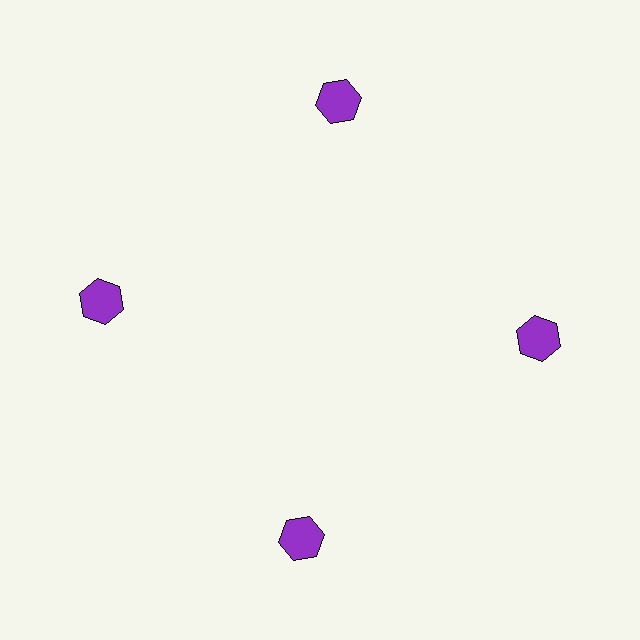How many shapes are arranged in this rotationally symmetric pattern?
There are 4 shapes, arranged in 4 groups of 1.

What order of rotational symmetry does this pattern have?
This pattern has 4-fold rotational symmetry.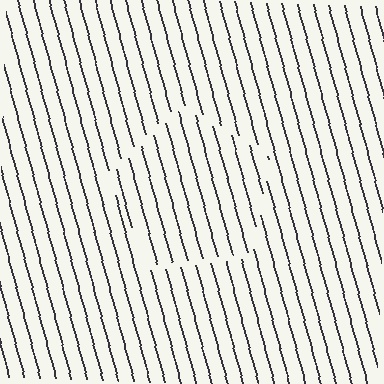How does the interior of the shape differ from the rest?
The interior of the shape contains the same grating, shifted by half a period — the contour is defined by the phase discontinuity where line-ends from the inner and outer gratings abut.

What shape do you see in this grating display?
An illusory pentagon. The interior of the shape contains the same grating, shifted by half a period — the contour is defined by the phase discontinuity where line-ends from the inner and outer gratings abut.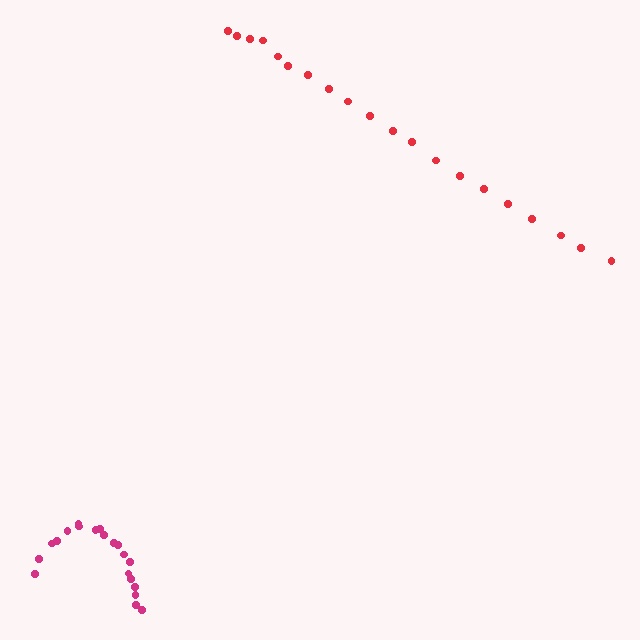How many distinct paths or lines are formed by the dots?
There are 2 distinct paths.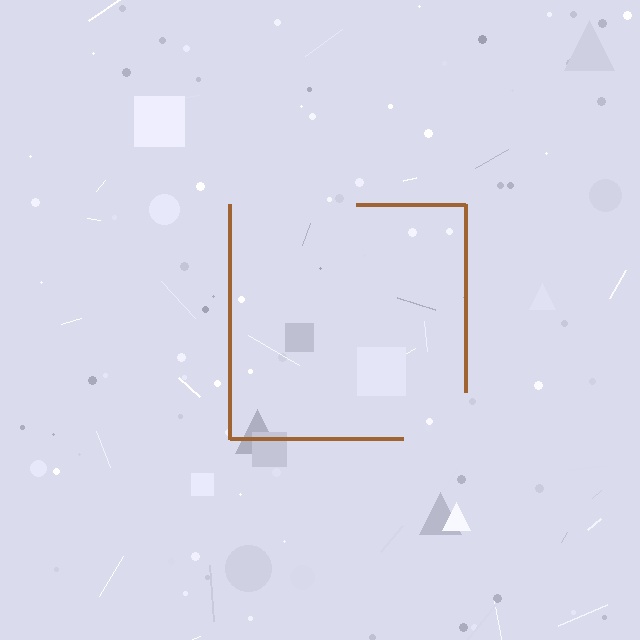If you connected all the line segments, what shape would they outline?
They would outline a square.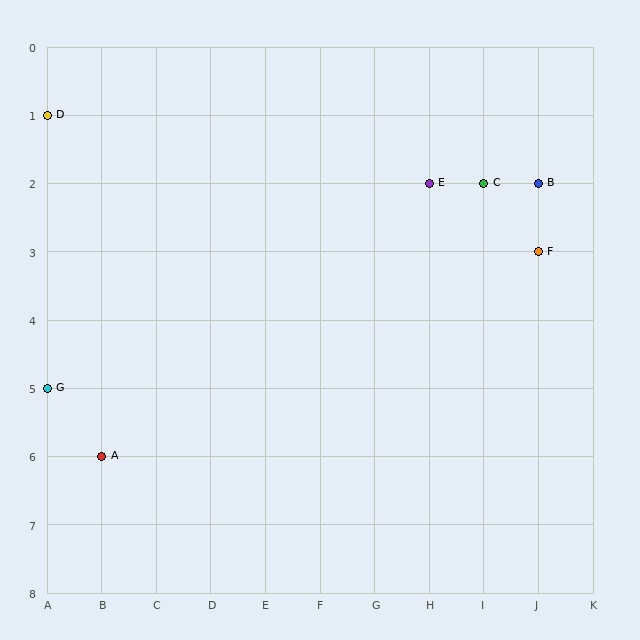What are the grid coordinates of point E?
Point E is at grid coordinates (H, 2).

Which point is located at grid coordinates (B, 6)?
Point A is at (B, 6).